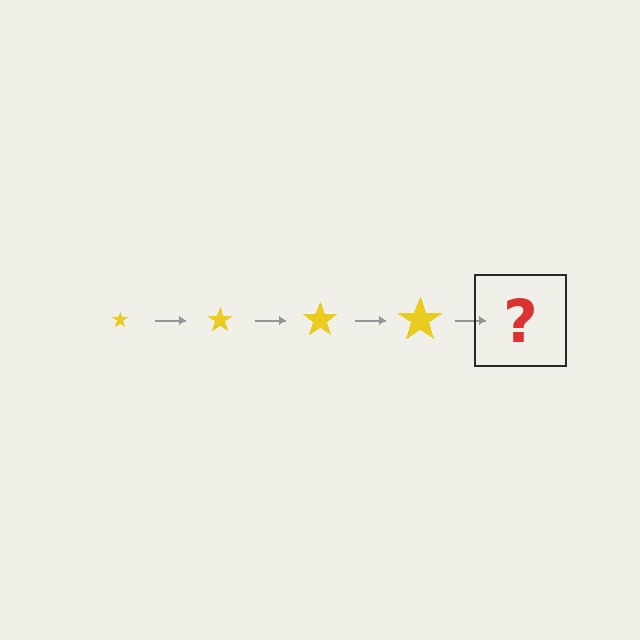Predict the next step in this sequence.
The next step is a yellow star, larger than the previous one.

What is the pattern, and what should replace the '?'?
The pattern is that the star gets progressively larger each step. The '?' should be a yellow star, larger than the previous one.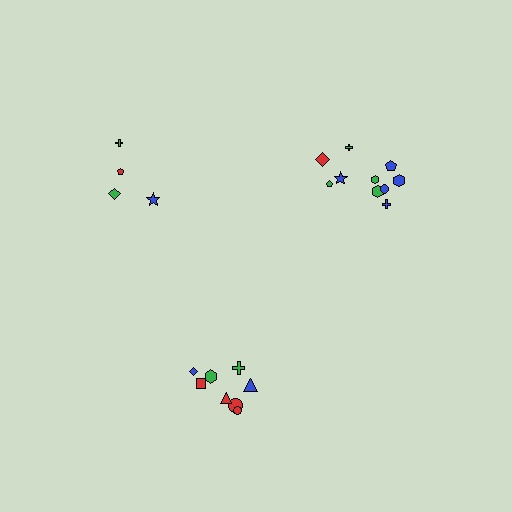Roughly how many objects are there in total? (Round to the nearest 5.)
Roughly 20 objects in total.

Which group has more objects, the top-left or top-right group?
The top-right group.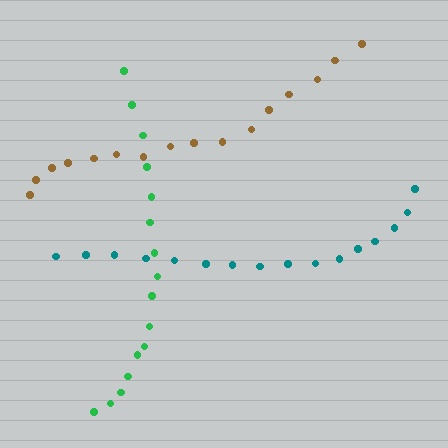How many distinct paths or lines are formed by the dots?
There are 3 distinct paths.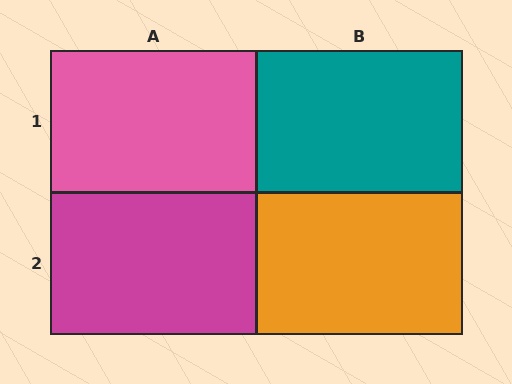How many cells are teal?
1 cell is teal.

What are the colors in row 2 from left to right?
Magenta, orange.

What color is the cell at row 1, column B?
Teal.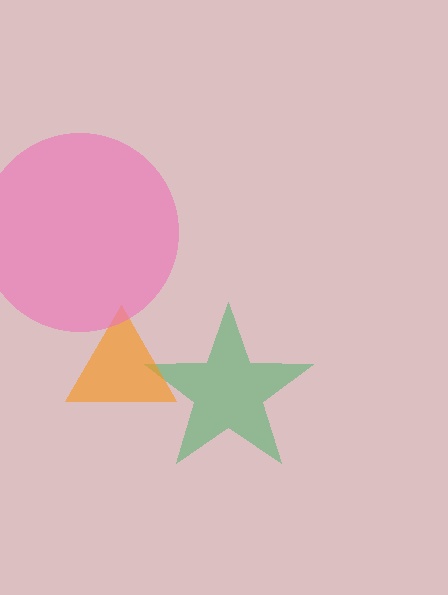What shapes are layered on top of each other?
The layered shapes are: a green star, an orange triangle, a pink circle.